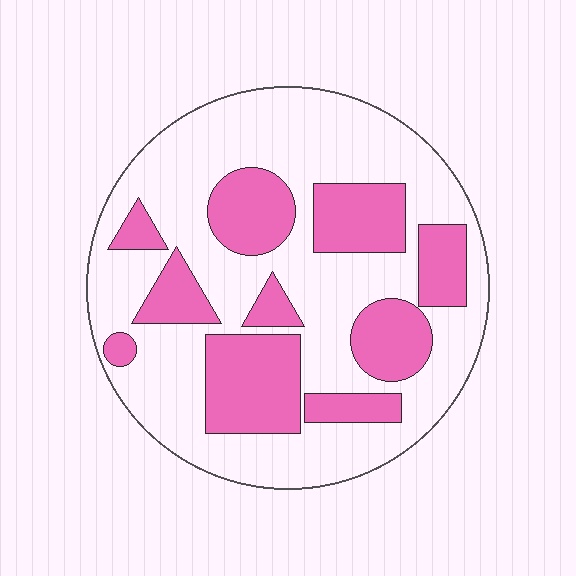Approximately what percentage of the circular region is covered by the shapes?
Approximately 35%.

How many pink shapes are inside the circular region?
10.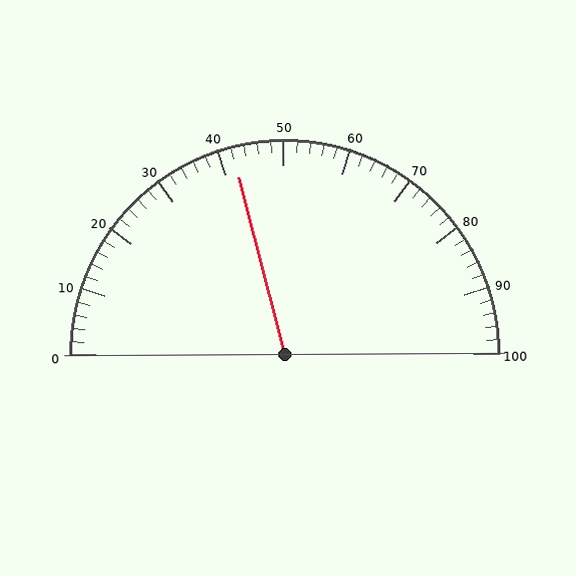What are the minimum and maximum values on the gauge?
The gauge ranges from 0 to 100.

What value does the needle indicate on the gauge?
The needle indicates approximately 42.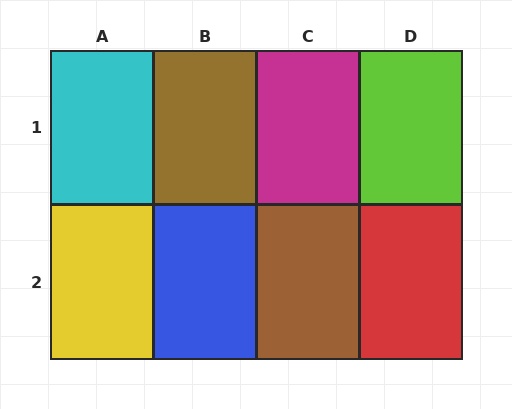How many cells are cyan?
1 cell is cyan.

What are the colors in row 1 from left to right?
Cyan, brown, magenta, lime.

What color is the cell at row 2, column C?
Brown.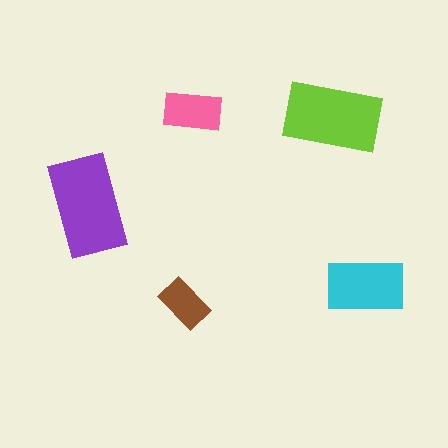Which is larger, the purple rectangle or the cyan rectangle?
The purple one.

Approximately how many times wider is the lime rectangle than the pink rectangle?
About 1.5 times wider.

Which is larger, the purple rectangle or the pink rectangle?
The purple one.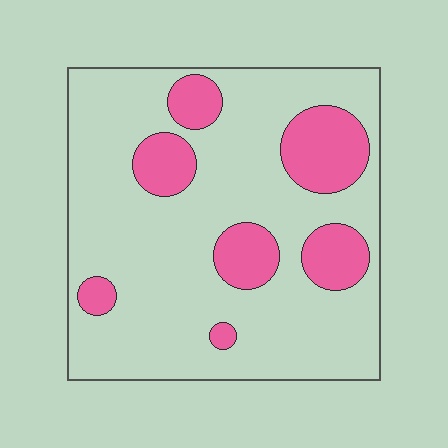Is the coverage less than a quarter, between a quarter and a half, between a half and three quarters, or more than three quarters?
Less than a quarter.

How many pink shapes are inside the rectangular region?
7.